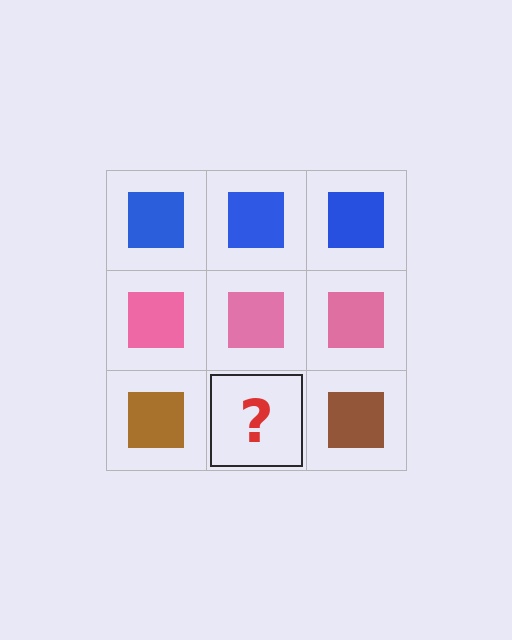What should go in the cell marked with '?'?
The missing cell should contain a brown square.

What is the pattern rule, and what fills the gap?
The rule is that each row has a consistent color. The gap should be filled with a brown square.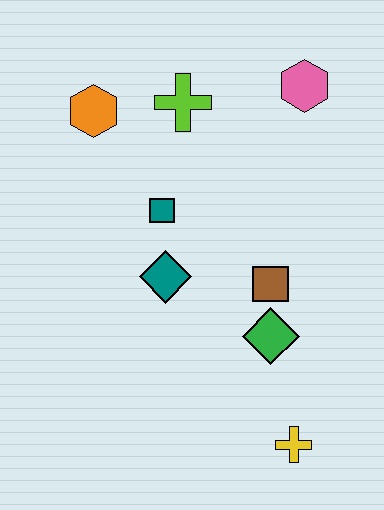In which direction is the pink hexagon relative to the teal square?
The pink hexagon is to the right of the teal square.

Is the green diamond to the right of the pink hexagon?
No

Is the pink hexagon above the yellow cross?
Yes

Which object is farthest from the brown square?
The orange hexagon is farthest from the brown square.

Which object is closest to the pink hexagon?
The lime cross is closest to the pink hexagon.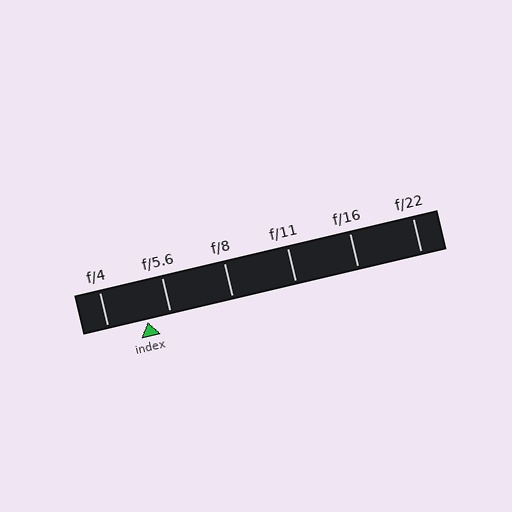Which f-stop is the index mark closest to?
The index mark is closest to f/5.6.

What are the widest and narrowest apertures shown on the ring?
The widest aperture shown is f/4 and the narrowest is f/22.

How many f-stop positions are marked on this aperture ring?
There are 6 f-stop positions marked.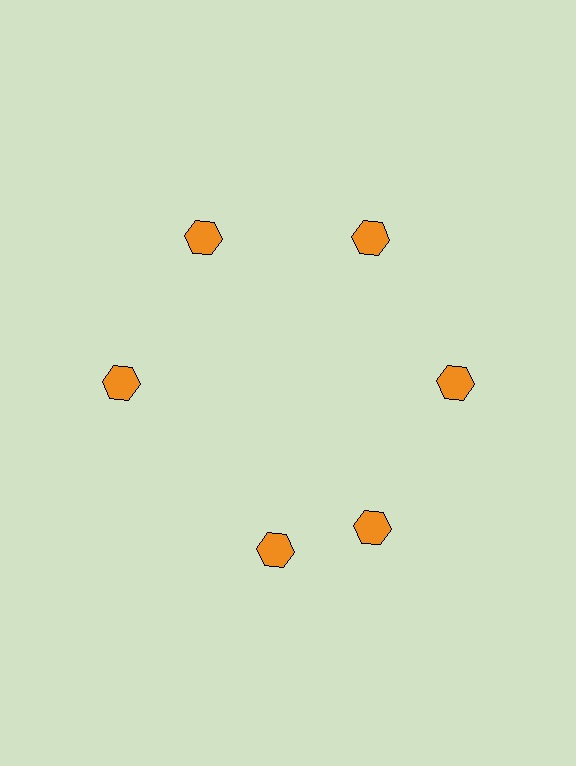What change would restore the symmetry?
The symmetry would be restored by rotating it back into even spacing with its neighbors so that all 6 hexagons sit at equal angles and equal distance from the center.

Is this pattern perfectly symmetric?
No. The 6 orange hexagons are arranged in a ring, but one element near the 7 o'clock position is rotated out of alignment along the ring, breaking the 6-fold rotational symmetry.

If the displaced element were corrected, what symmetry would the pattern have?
It would have 6-fold rotational symmetry — the pattern would map onto itself every 60 degrees.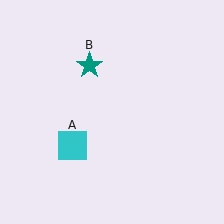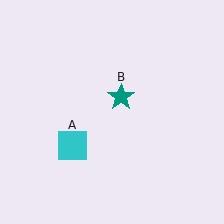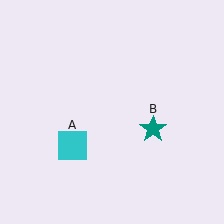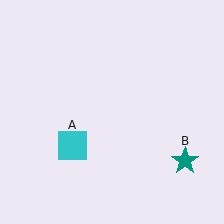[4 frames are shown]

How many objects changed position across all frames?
1 object changed position: teal star (object B).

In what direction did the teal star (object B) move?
The teal star (object B) moved down and to the right.